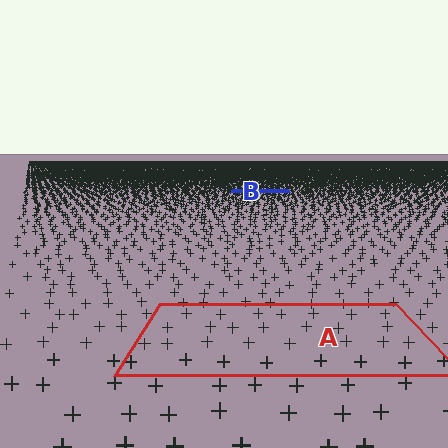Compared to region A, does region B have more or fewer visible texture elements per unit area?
Region B has more texture elements per unit area — they are packed more densely because it is farther away.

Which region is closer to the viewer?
Region A is closer. The texture elements there are larger and more spread out.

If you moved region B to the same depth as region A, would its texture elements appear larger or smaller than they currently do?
They would appear larger. At a closer depth, the same texture elements are projected at a bigger on-screen size.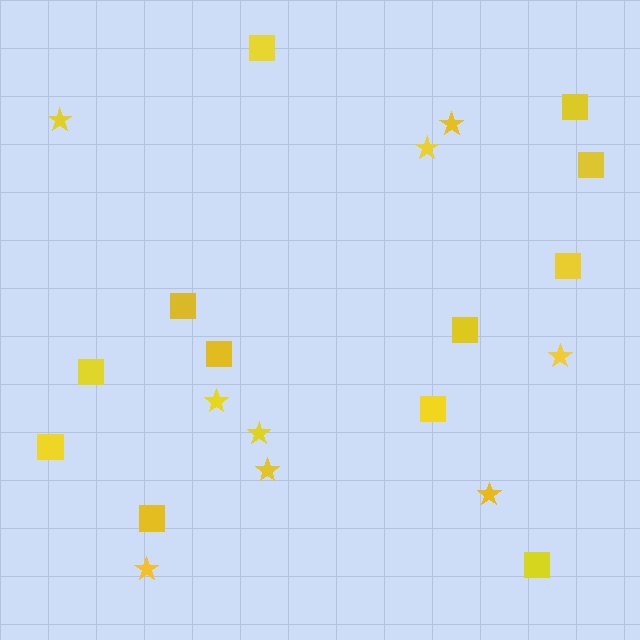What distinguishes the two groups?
There are 2 groups: one group of stars (9) and one group of squares (12).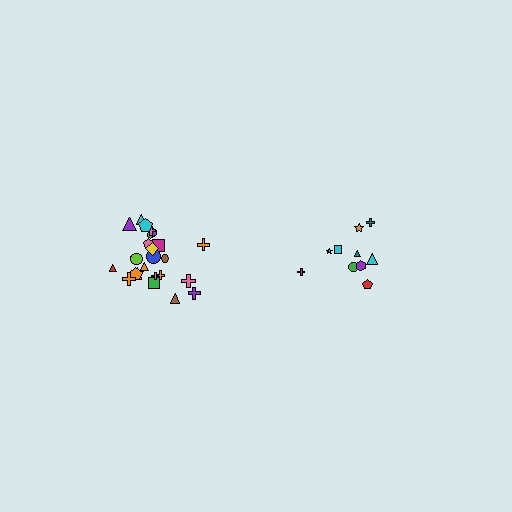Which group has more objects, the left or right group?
The left group.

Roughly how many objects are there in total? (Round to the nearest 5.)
Roughly 35 objects in total.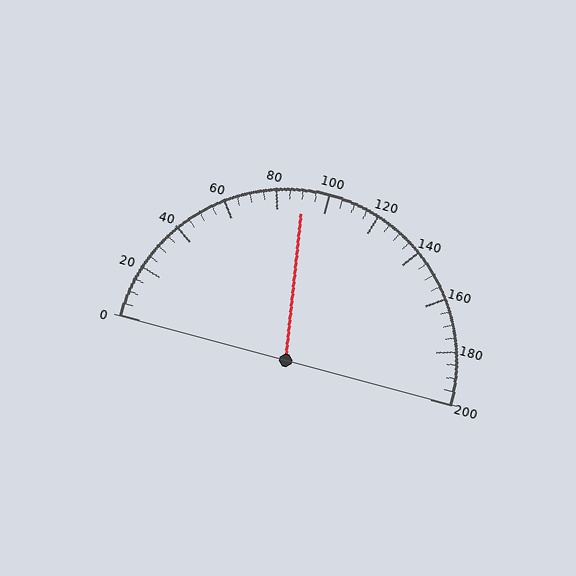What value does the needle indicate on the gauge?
The needle indicates approximately 90.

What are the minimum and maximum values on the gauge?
The gauge ranges from 0 to 200.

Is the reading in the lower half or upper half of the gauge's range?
The reading is in the lower half of the range (0 to 200).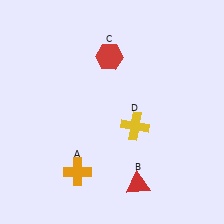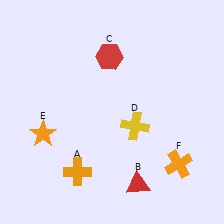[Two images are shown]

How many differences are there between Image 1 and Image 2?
There are 2 differences between the two images.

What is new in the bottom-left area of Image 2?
An orange star (E) was added in the bottom-left area of Image 2.